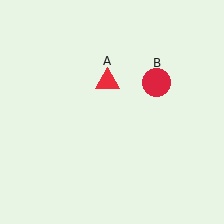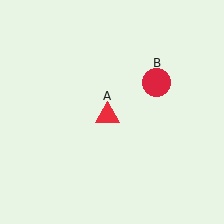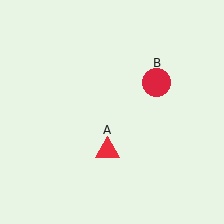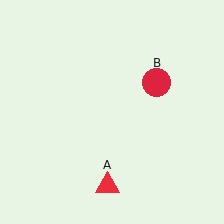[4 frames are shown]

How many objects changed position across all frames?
1 object changed position: red triangle (object A).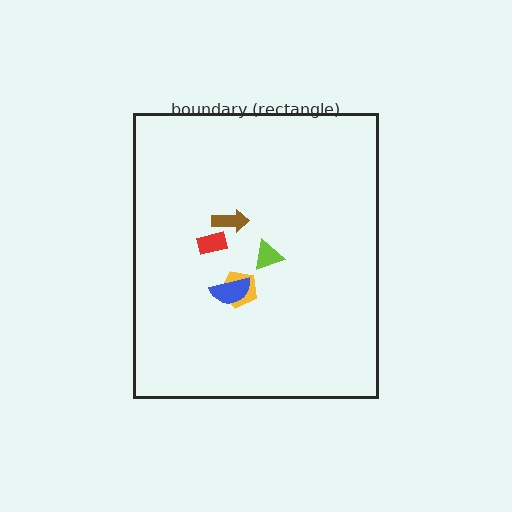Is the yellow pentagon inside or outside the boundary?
Inside.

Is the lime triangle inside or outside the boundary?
Inside.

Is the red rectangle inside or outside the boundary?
Inside.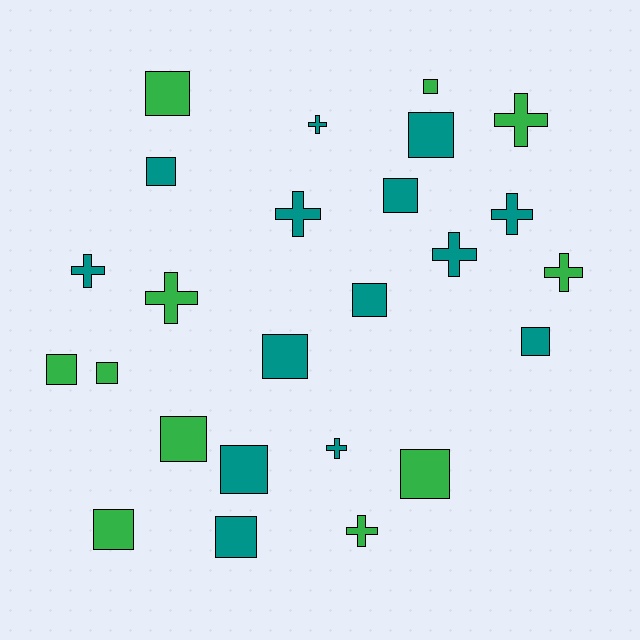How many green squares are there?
There are 7 green squares.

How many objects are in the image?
There are 25 objects.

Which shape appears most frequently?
Square, with 15 objects.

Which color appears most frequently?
Teal, with 14 objects.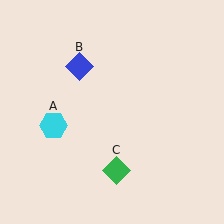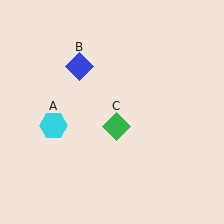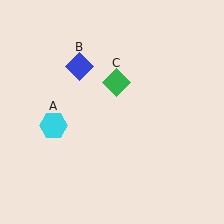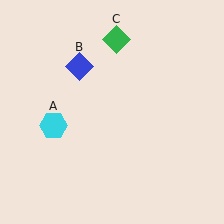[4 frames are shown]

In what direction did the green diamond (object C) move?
The green diamond (object C) moved up.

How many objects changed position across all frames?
1 object changed position: green diamond (object C).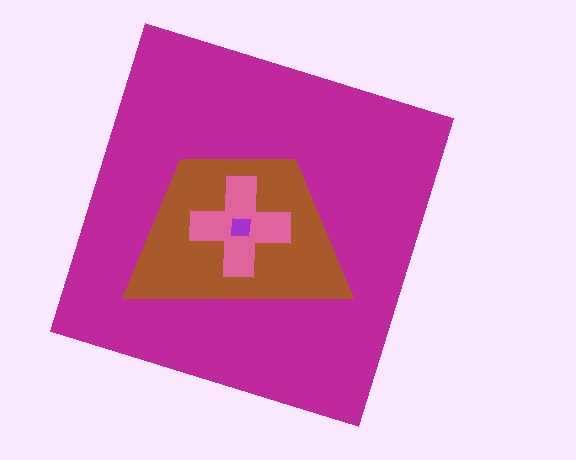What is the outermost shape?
The magenta square.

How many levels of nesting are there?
4.